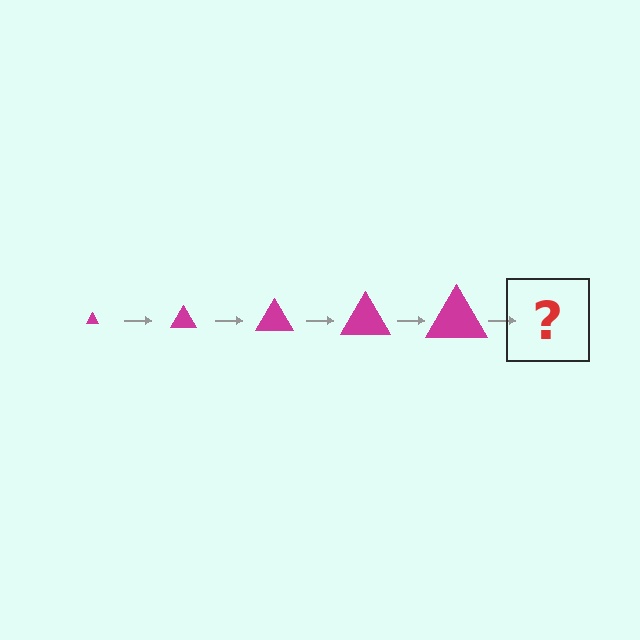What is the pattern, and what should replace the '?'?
The pattern is that the triangle gets progressively larger each step. The '?' should be a magenta triangle, larger than the previous one.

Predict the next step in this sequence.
The next step is a magenta triangle, larger than the previous one.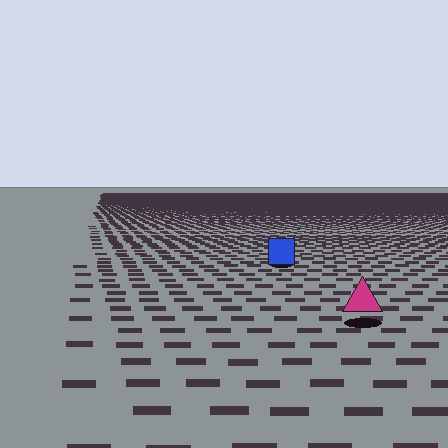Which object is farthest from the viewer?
The blue square is farthest from the viewer. It appears smaller and the ground texture around it is denser.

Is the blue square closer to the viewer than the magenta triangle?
No. The magenta triangle is closer — you can tell from the texture gradient: the ground texture is coarser near it.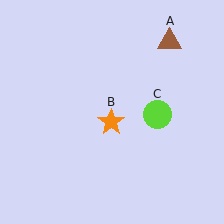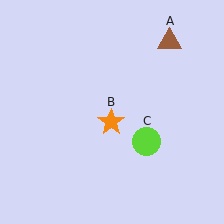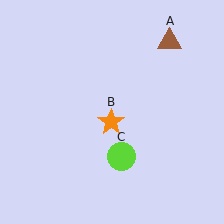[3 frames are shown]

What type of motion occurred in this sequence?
The lime circle (object C) rotated clockwise around the center of the scene.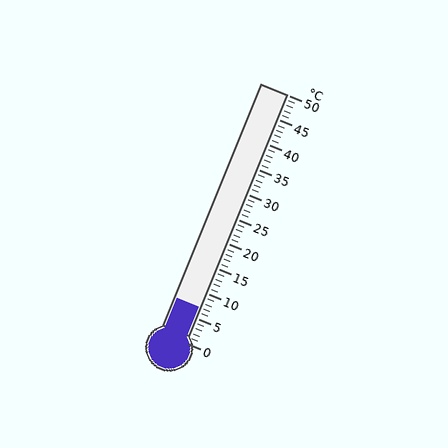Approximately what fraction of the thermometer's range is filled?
The thermometer is filled to approximately 15% of its range.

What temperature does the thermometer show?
The thermometer shows approximately 7°C.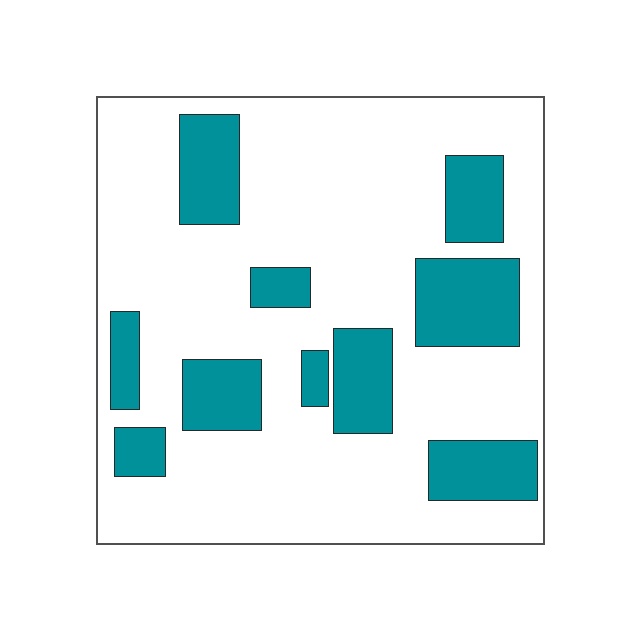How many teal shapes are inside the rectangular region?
10.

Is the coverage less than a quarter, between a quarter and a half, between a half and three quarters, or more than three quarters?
Less than a quarter.